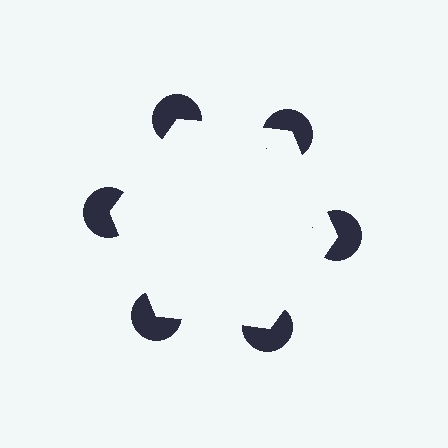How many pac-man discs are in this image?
There are 6 — one at each vertex of the illusory hexagon.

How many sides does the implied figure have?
6 sides.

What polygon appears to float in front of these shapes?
An illusory hexagon — its edges are inferred from the aligned wedge cuts in the pac-man discs, not physically drawn.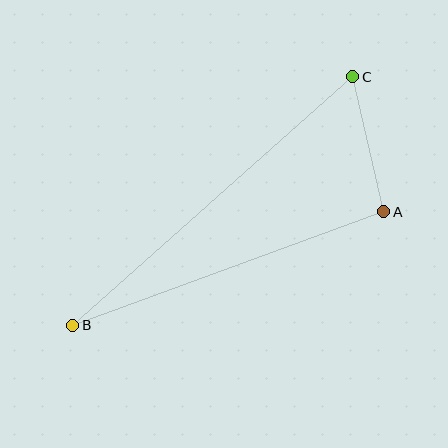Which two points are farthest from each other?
Points B and C are farthest from each other.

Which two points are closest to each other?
Points A and C are closest to each other.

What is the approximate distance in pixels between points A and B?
The distance between A and B is approximately 331 pixels.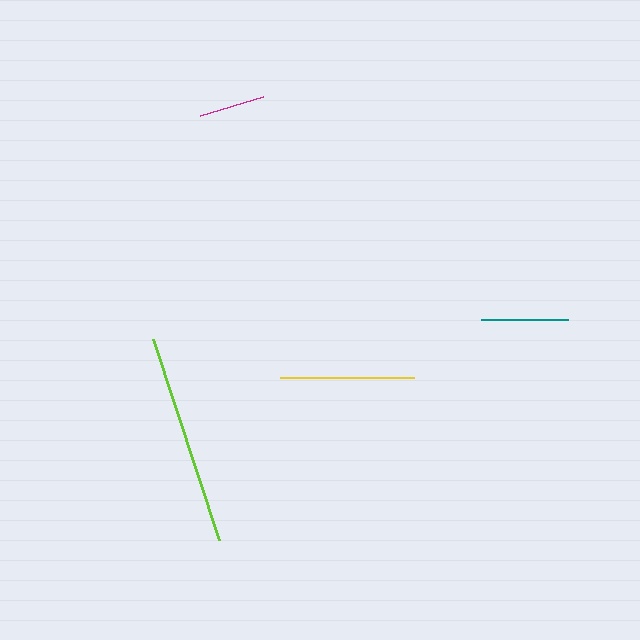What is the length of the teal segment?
The teal segment is approximately 87 pixels long.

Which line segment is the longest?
The lime line is the longest at approximately 211 pixels.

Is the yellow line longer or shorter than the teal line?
The yellow line is longer than the teal line.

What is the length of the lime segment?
The lime segment is approximately 211 pixels long.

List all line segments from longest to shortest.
From longest to shortest: lime, yellow, teal, magenta.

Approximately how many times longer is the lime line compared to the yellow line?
The lime line is approximately 1.6 times the length of the yellow line.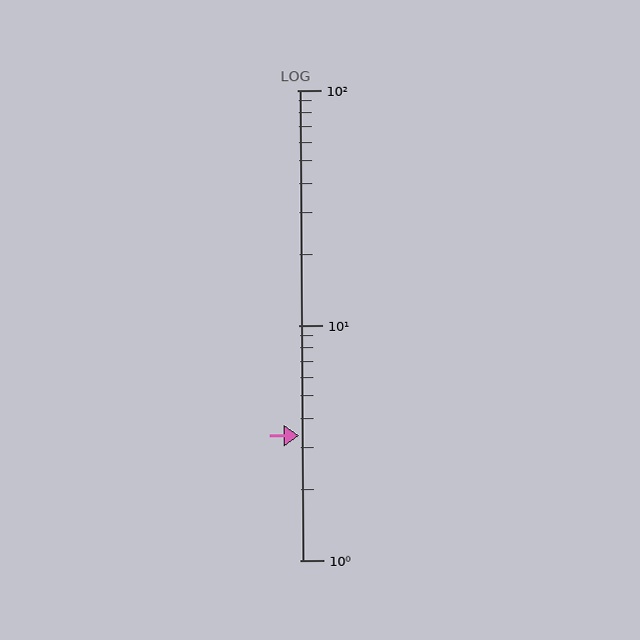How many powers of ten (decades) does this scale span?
The scale spans 2 decades, from 1 to 100.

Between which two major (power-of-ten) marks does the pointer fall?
The pointer is between 1 and 10.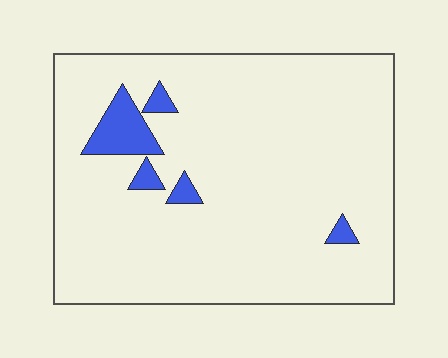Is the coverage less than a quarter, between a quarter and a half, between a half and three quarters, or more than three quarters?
Less than a quarter.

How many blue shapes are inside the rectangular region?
5.